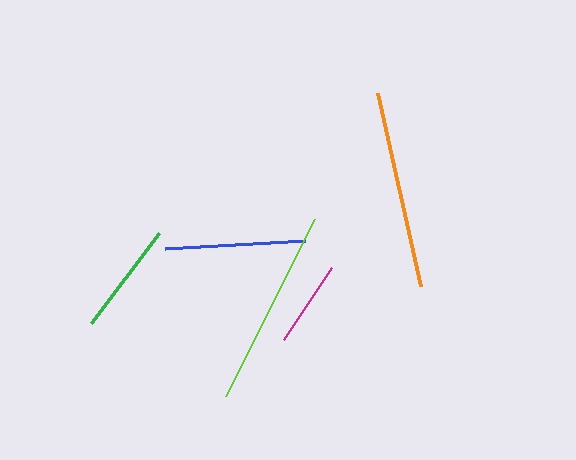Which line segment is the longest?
The orange line is the longest at approximately 198 pixels.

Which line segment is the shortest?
The magenta line is the shortest at approximately 87 pixels.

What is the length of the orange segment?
The orange segment is approximately 198 pixels long.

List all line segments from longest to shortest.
From longest to shortest: orange, lime, blue, green, magenta.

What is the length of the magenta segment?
The magenta segment is approximately 87 pixels long.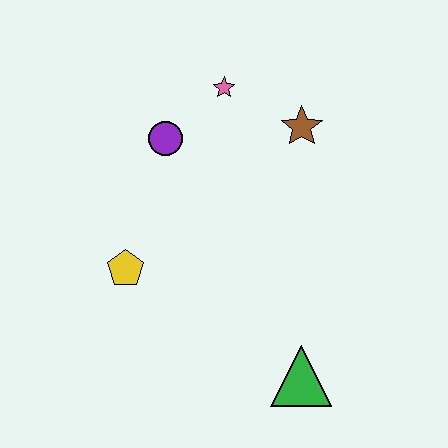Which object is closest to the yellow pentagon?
The purple circle is closest to the yellow pentagon.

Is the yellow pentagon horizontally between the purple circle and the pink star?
No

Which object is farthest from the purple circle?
The green triangle is farthest from the purple circle.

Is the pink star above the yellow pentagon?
Yes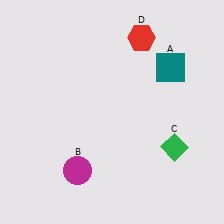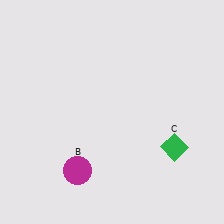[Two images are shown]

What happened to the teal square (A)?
The teal square (A) was removed in Image 2. It was in the top-right area of Image 1.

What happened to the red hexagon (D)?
The red hexagon (D) was removed in Image 2. It was in the top-right area of Image 1.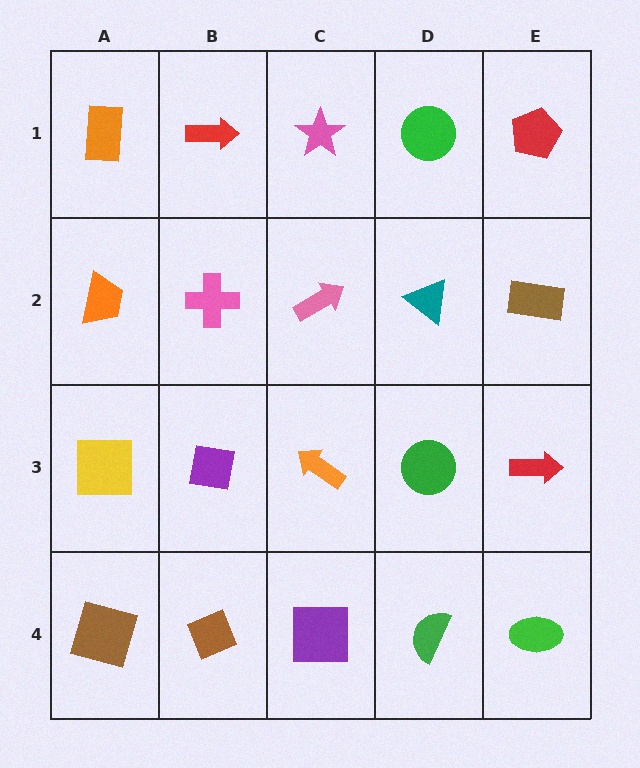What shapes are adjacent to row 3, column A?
An orange trapezoid (row 2, column A), a brown square (row 4, column A), a purple square (row 3, column B).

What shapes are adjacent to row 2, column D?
A green circle (row 1, column D), a green circle (row 3, column D), a pink arrow (row 2, column C), a brown rectangle (row 2, column E).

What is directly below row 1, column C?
A pink arrow.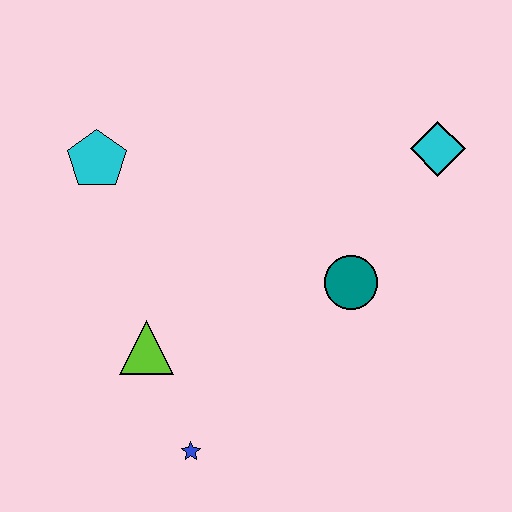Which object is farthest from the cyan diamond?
The blue star is farthest from the cyan diamond.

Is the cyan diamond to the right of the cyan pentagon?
Yes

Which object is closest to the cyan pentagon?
The lime triangle is closest to the cyan pentagon.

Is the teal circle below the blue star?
No